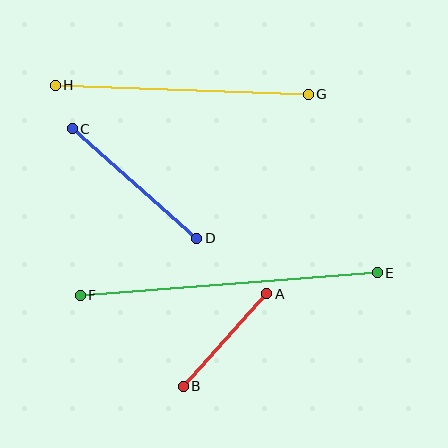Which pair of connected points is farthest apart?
Points E and F are farthest apart.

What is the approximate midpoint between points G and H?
The midpoint is at approximately (182, 90) pixels.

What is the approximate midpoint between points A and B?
The midpoint is at approximately (225, 340) pixels.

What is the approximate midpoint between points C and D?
The midpoint is at approximately (135, 183) pixels.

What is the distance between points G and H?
The distance is approximately 253 pixels.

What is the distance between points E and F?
The distance is approximately 298 pixels.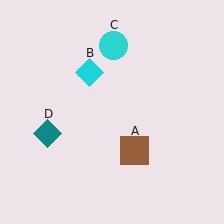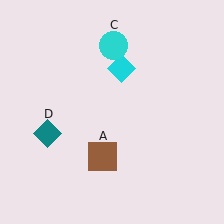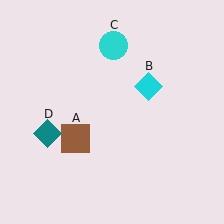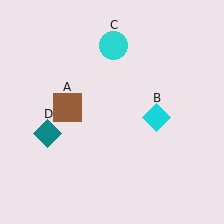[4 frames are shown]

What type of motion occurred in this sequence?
The brown square (object A), cyan diamond (object B) rotated clockwise around the center of the scene.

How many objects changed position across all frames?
2 objects changed position: brown square (object A), cyan diamond (object B).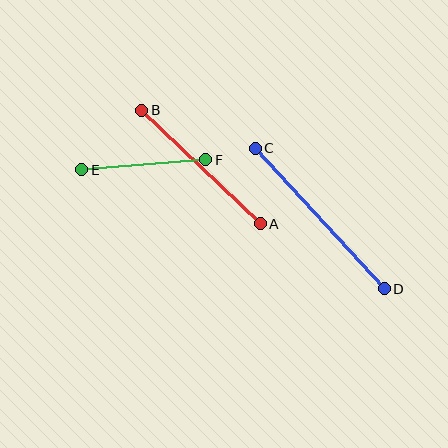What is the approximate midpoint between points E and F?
The midpoint is at approximately (144, 165) pixels.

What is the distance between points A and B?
The distance is approximately 164 pixels.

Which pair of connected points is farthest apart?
Points C and D are farthest apart.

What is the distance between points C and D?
The distance is approximately 191 pixels.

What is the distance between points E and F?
The distance is approximately 124 pixels.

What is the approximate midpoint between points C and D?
The midpoint is at approximately (320, 219) pixels.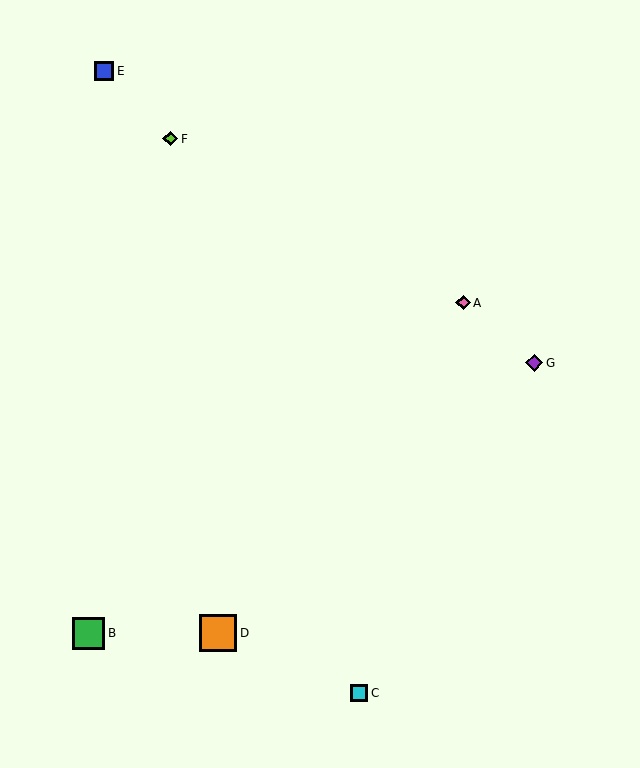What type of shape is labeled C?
Shape C is a cyan square.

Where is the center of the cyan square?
The center of the cyan square is at (359, 693).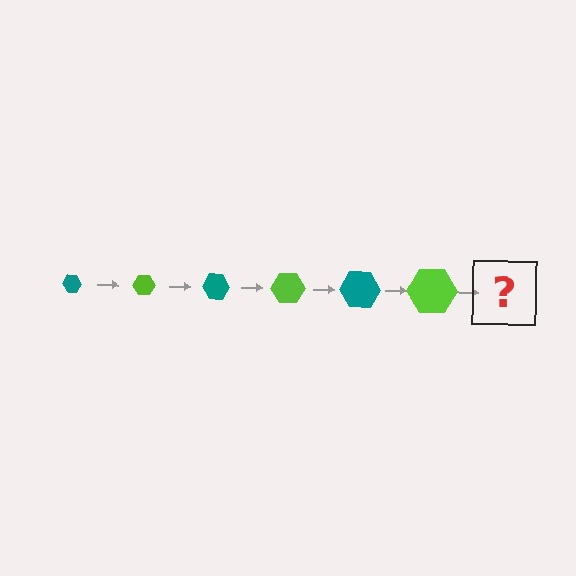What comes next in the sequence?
The next element should be a teal hexagon, larger than the previous one.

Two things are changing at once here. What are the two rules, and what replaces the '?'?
The two rules are that the hexagon grows larger each step and the color cycles through teal and lime. The '?' should be a teal hexagon, larger than the previous one.